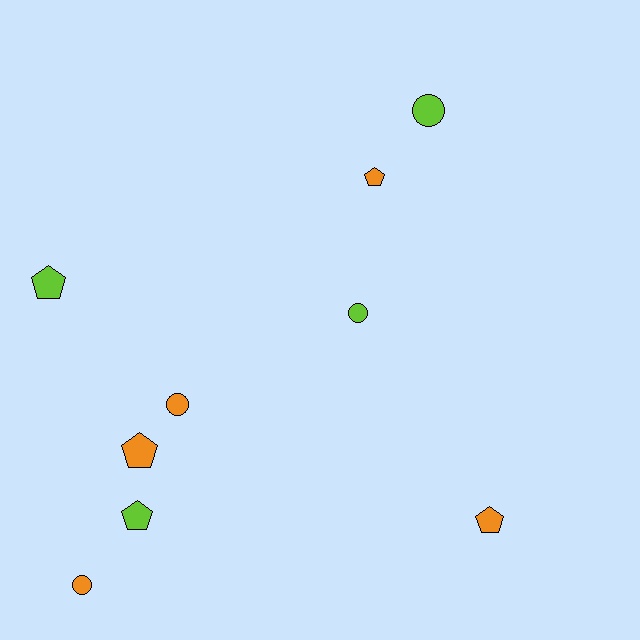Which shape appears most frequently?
Pentagon, with 5 objects.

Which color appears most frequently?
Orange, with 5 objects.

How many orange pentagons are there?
There are 3 orange pentagons.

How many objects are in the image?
There are 9 objects.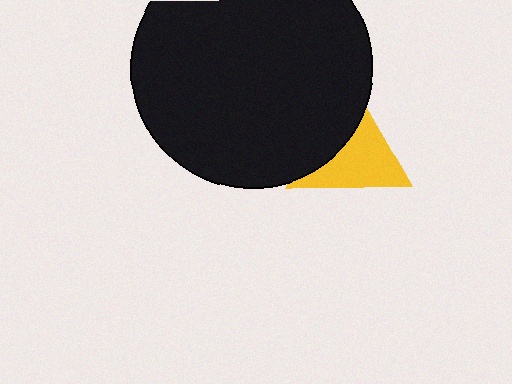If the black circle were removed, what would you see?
You would see the complete yellow triangle.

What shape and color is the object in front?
The object in front is a black circle.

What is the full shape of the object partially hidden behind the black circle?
The partially hidden object is a yellow triangle.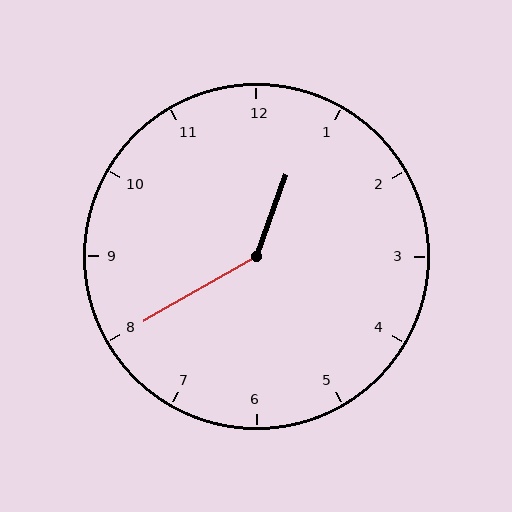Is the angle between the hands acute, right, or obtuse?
It is obtuse.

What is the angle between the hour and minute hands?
Approximately 140 degrees.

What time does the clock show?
12:40.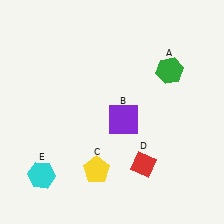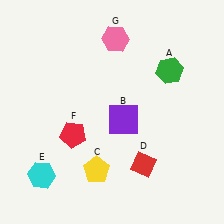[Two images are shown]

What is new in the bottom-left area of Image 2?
A red pentagon (F) was added in the bottom-left area of Image 2.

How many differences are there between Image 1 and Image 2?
There are 2 differences between the two images.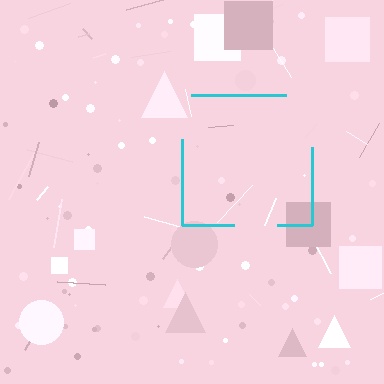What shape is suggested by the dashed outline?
The dashed outline suggests a square.